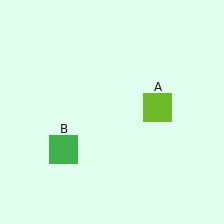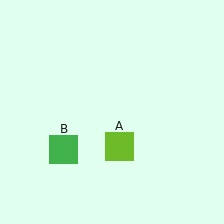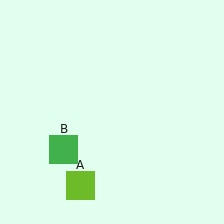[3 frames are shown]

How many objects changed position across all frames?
1 object changed position: lime square (object A).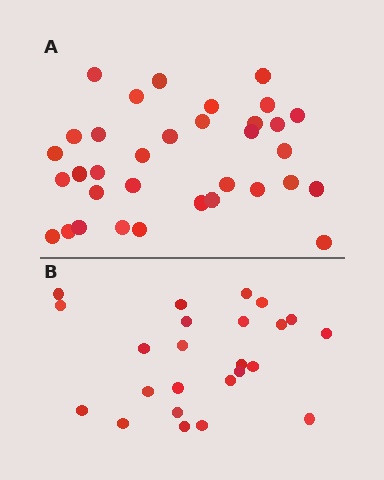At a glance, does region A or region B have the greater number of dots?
Region A (the top region) has more dots.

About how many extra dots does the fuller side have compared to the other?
Region A has roughly 10 or so more dots than region B.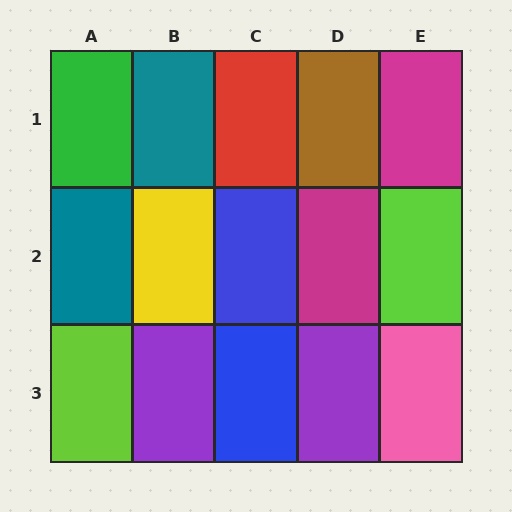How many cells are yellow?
1 cell is yellow.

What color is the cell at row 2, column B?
Yellow.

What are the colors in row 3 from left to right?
Lime, purple, blue, purple, pink.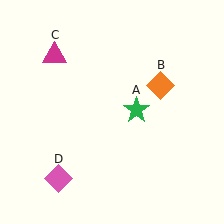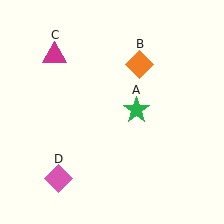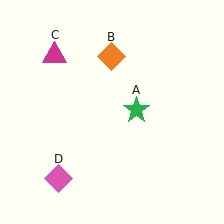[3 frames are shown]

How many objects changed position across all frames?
1 object changed position: orange diamond (object B).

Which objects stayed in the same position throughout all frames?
Green star (object A) and magenta triangle (object C) and pink diamond (object D) remained stationary.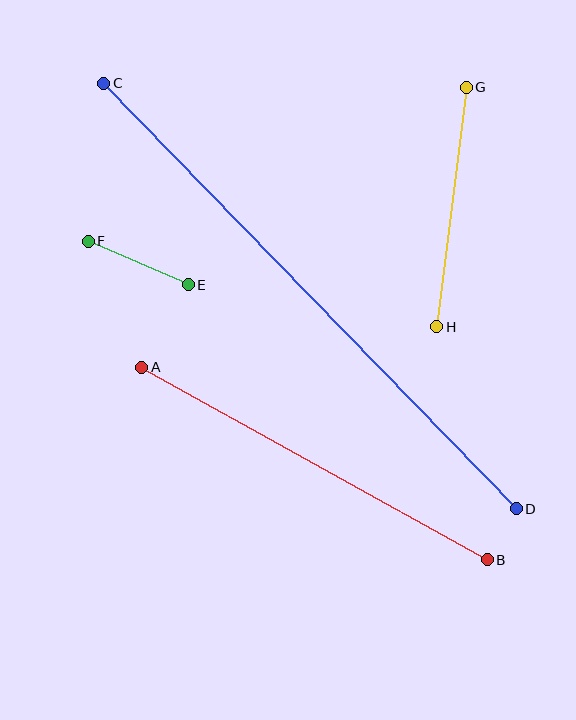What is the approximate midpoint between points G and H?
The midpoint is at approximately (452, 207) pixels.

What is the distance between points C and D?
The distance is approximately 593 pixels.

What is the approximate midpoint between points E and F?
The midpoint is at approximately (138, 263) pixels.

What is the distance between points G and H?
The distance is approximately 241 pixels.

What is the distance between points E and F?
The distance is approximately 109 pixels.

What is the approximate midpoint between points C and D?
The midpoint is at approximately (310, 296) pixels.